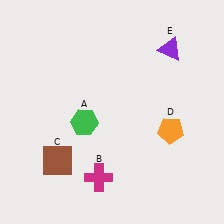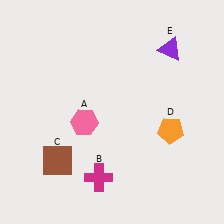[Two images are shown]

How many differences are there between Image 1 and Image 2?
There is 1 difference between the two images.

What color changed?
The hexagon (A) changed from green in Image 1 to pink in Image 2.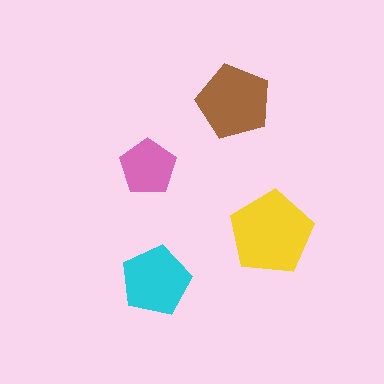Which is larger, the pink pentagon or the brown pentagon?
The brown one.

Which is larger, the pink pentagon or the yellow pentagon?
The yellow one.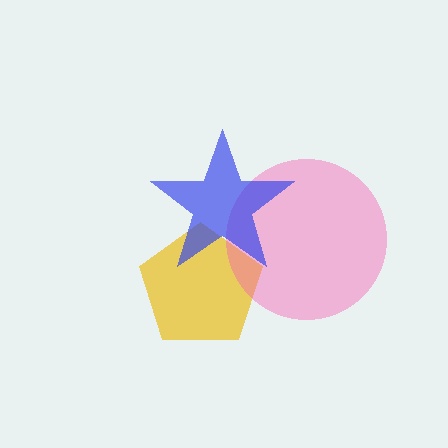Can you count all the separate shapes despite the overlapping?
Yes, there are 3 separate shapes.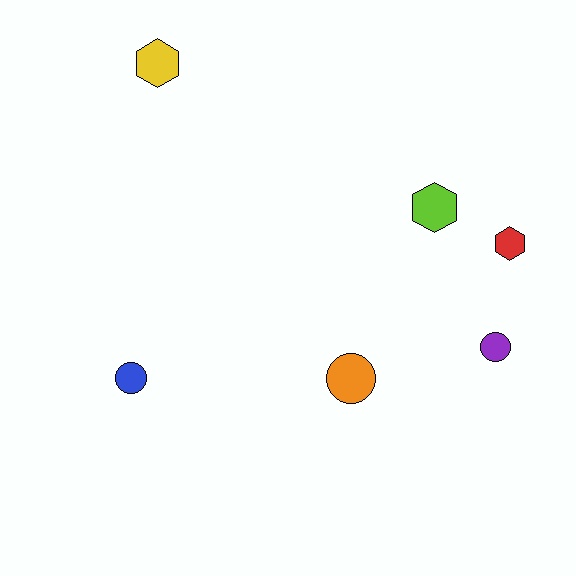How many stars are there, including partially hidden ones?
There are no stars.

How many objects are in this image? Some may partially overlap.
There are 6 objects.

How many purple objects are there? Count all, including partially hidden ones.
There is 1 purple object.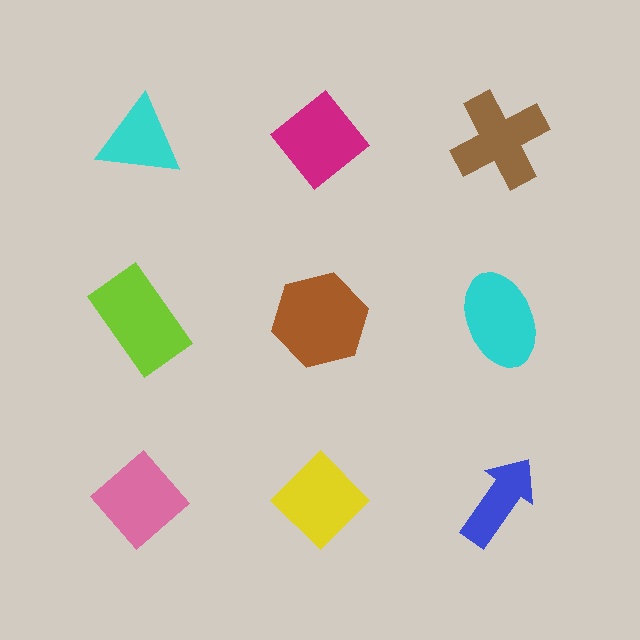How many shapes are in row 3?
3 shapes.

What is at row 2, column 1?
A lime rectangle.